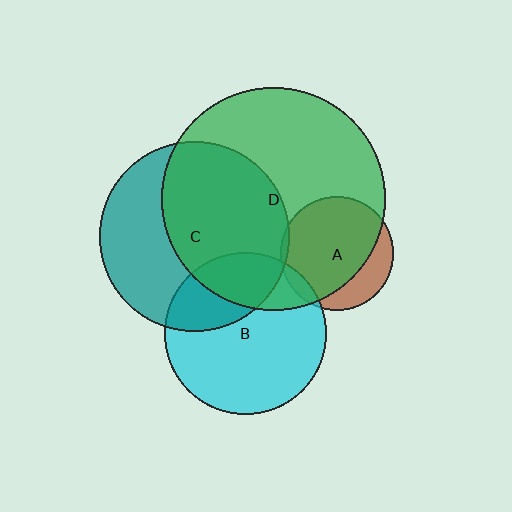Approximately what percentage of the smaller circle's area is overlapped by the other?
Approximately 25%.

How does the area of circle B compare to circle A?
Approximately 2.0 times.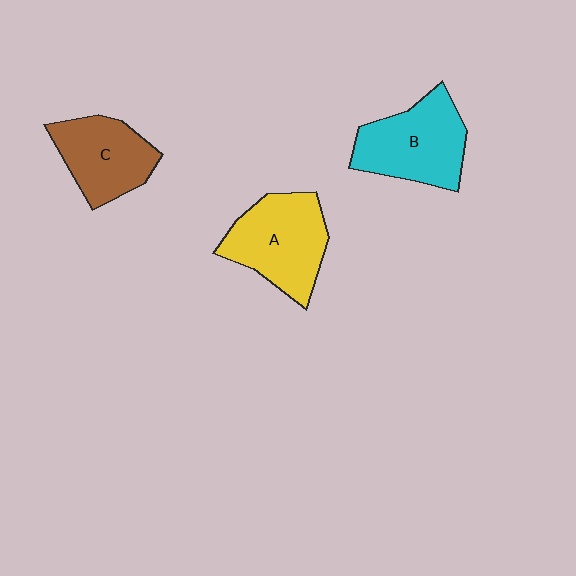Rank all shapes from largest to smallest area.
From largest to smallest: A (yellow), B (cyan), C (brown).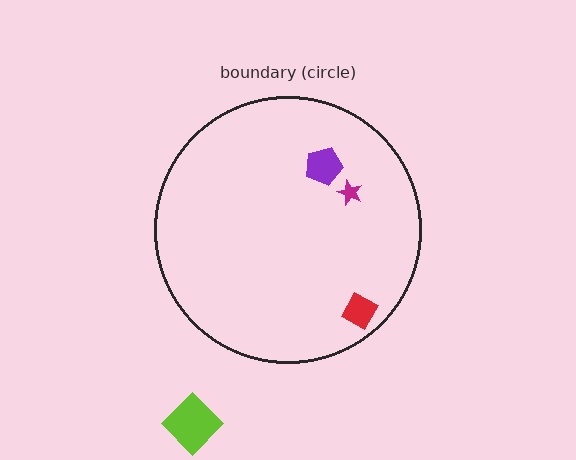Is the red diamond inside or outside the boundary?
Inside.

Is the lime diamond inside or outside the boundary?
Outside.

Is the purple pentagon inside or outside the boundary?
Inside.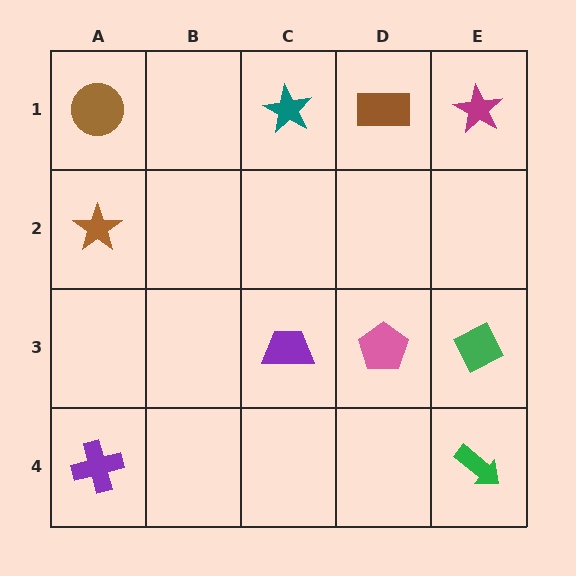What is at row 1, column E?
A magenta star.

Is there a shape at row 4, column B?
No, that cell is empty.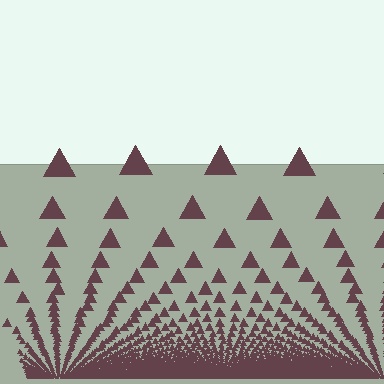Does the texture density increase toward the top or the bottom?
Density increases toward the bottom.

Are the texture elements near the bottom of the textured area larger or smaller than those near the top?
Smaller. The gradient is inverted — elements near the bottom are smaller and denser.